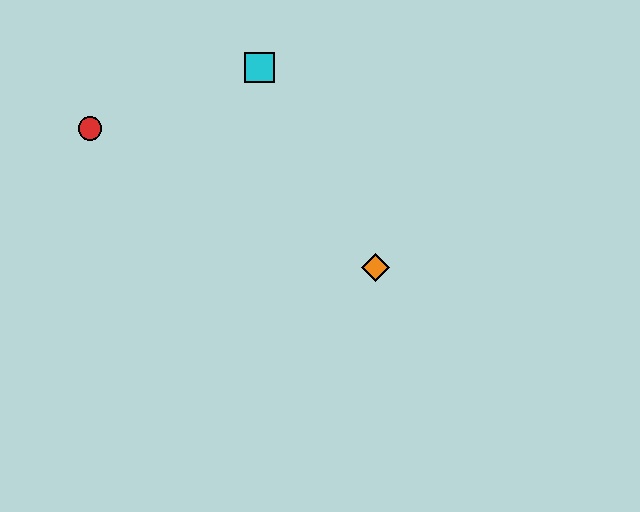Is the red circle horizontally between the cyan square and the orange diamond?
No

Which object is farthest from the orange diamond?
The red circle is farthest from the orange diamond.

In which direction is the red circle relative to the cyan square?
The red circle is to the left of the cyan square.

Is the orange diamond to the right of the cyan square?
Yes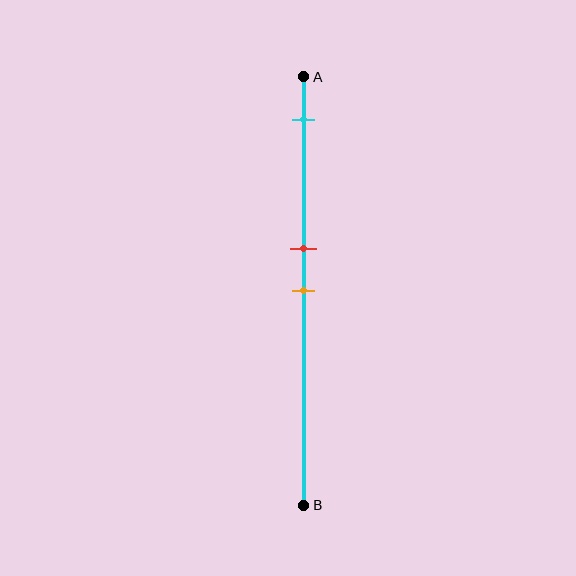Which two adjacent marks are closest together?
The red and orange marks are the closest adjacent pair.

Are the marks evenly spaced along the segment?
No, the marks are not evenly spaced.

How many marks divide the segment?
There are 3 marks dividing the segment.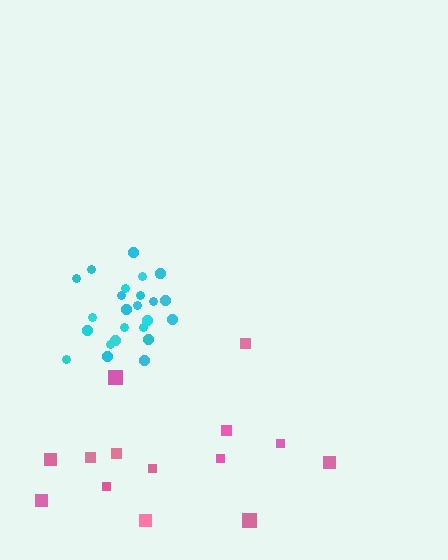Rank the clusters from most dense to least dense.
cyan, pink.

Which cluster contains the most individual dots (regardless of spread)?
Cyan (25).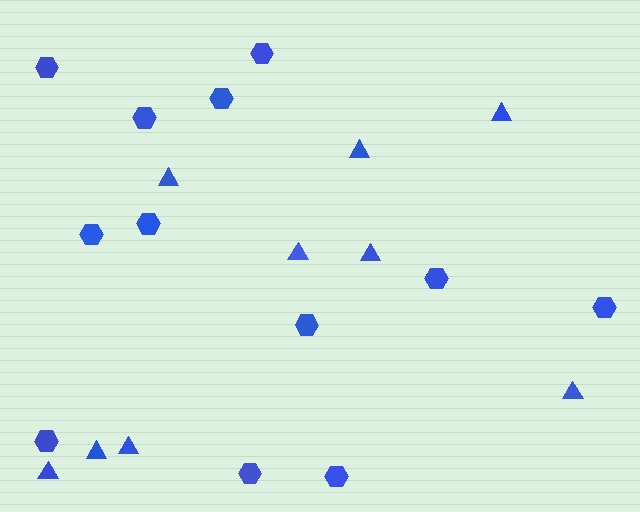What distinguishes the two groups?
There are 2 groups: one group of hexagons (12) and one group of triangles (9).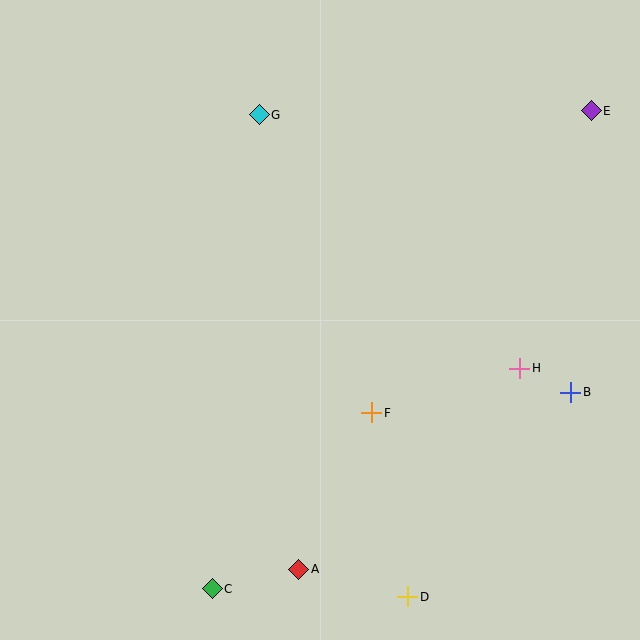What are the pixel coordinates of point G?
Point G is at (259, 115).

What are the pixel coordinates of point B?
Point B is at (571, 392).